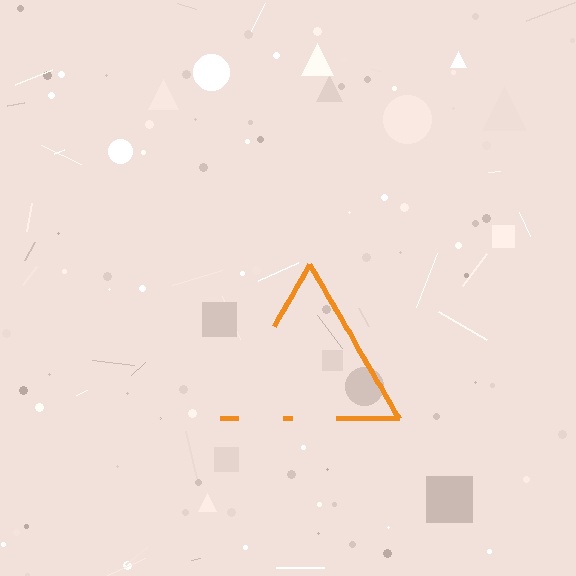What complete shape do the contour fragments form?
The contour fragments form a triangle.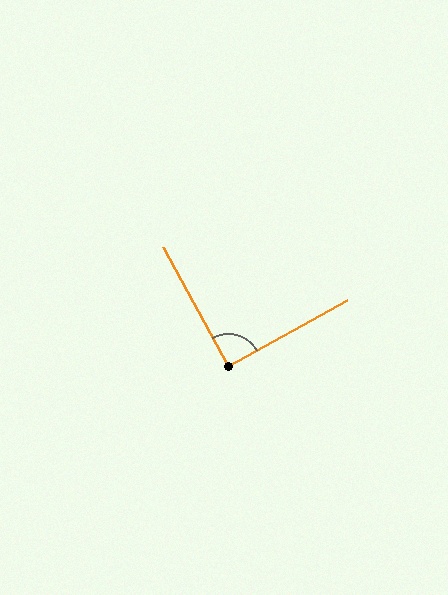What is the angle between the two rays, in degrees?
Approximately 90 degrees.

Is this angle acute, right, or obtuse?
It is approximately a right angle.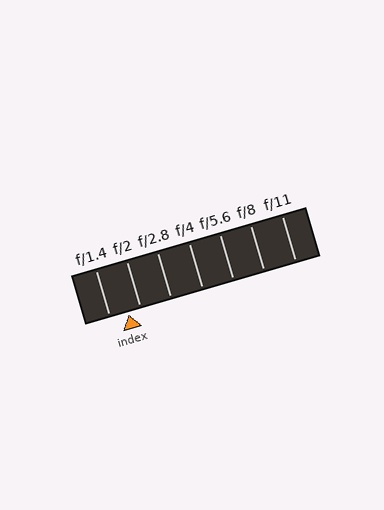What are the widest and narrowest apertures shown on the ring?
The widest aperture shown is f/1.4 and the narrowest is f/11.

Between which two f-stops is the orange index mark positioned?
The index mark is between f/1.4 and f/2.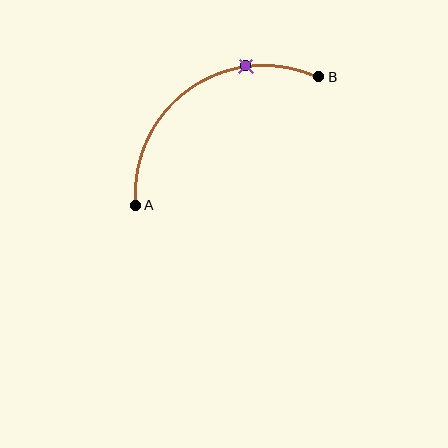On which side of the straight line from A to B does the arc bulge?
The arc bulges above and to the left of the straight line connecting A and B.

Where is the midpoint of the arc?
The arc midpoint is the point on the curve farthest from the straight line joining A and B. It sits above and to the left of that line.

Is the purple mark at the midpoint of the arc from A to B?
No. The purple mark lies on the arc but is closer to endpoint B. The arc midpoint would be at the point on the curve equidistant along the arc from both A and B.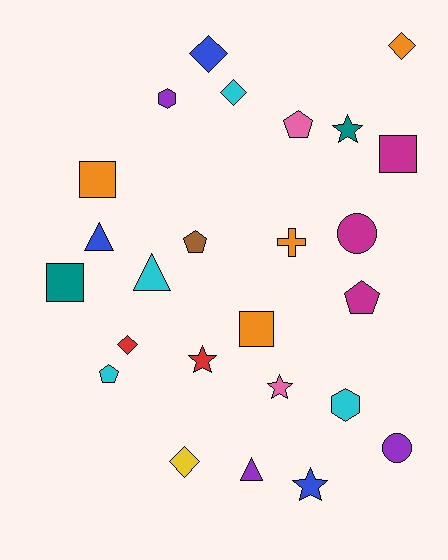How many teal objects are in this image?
There are 2 teal objects.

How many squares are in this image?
There are 4 squares.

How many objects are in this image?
There are 25 objects.